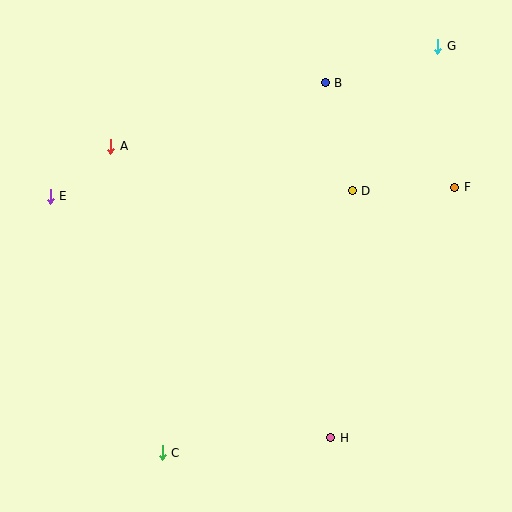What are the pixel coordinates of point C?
Point C is at (162, 453).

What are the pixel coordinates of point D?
Point D is at (352, 191).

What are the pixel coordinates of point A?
Point A is at (111, 146).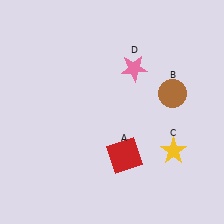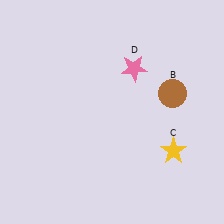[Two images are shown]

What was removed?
The red square (A) was removed in Image 2.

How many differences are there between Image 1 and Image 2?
There is 1 difference between the two images.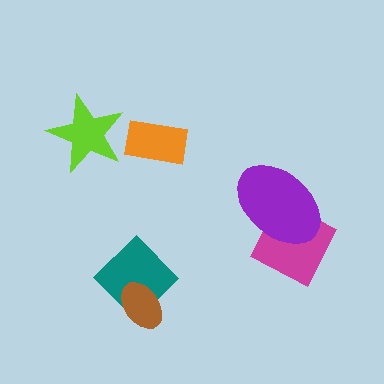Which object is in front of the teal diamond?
The brown ellipse is in front of the teal diamond.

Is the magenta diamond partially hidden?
Yes, it is partially covered by another shape.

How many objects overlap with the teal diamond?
1 object overlaps with the teal diamond.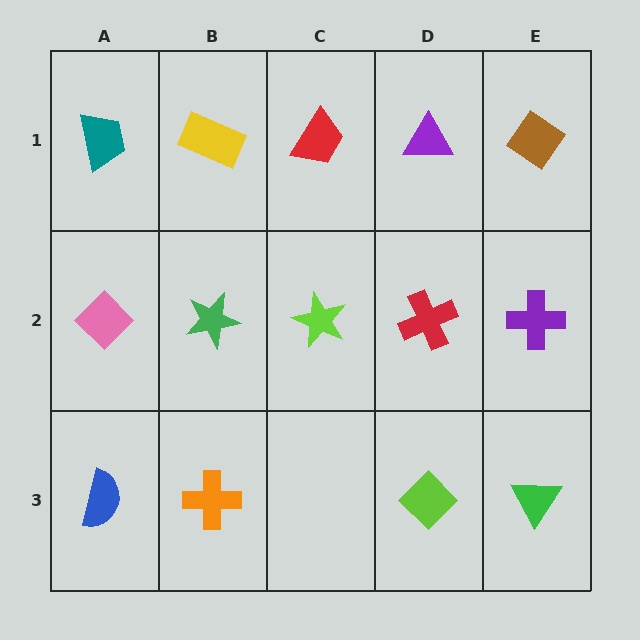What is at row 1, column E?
A brown diamond.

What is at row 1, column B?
A yellow rectangle.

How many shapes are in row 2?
5 shapes.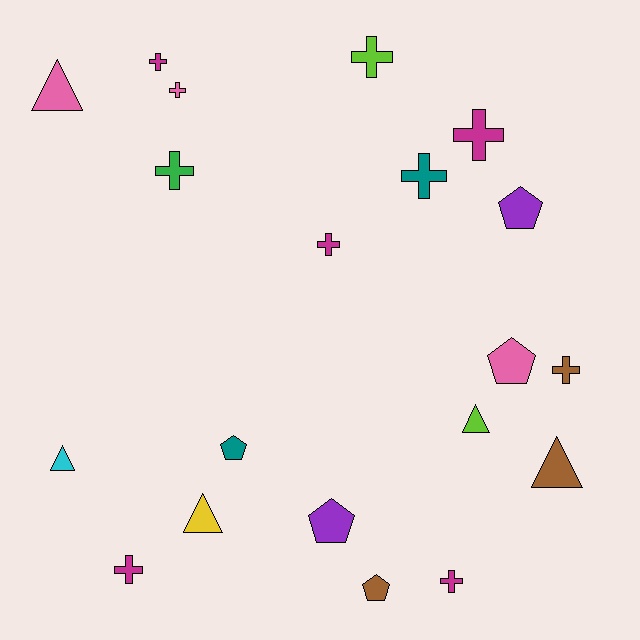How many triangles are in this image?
There are 5 triangles.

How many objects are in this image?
There are 20 objects.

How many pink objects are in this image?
There are 3 pink objects.